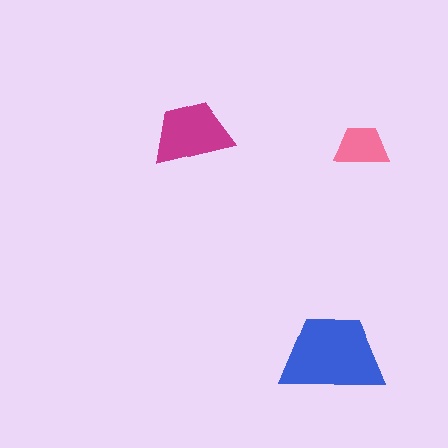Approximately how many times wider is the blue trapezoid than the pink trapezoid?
About 2 times wider.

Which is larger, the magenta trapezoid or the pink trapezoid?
The magenta one.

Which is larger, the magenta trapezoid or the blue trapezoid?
The blue one.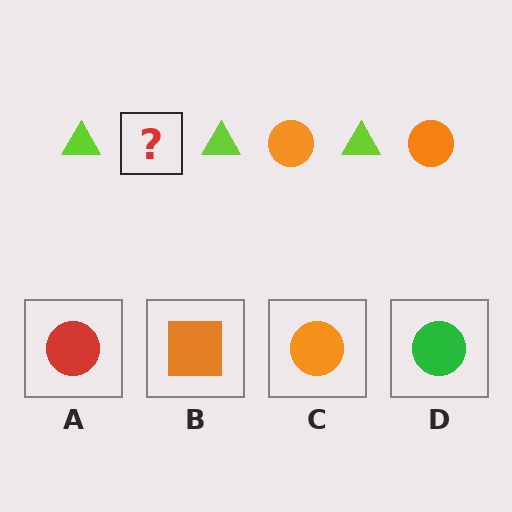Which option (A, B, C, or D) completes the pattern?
C.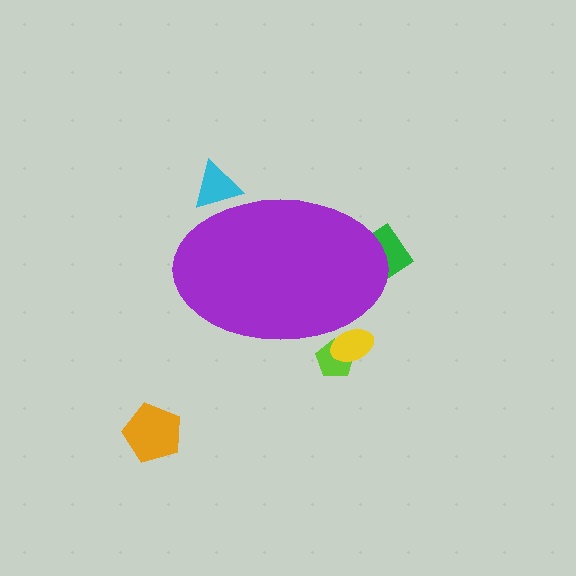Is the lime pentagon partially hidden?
Yes, the lime pentagon is partially hidden behind the purple ellipse.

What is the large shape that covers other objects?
A purple ellipse.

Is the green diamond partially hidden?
Yes, the green diamond is partially hidden behind the purple ellipse.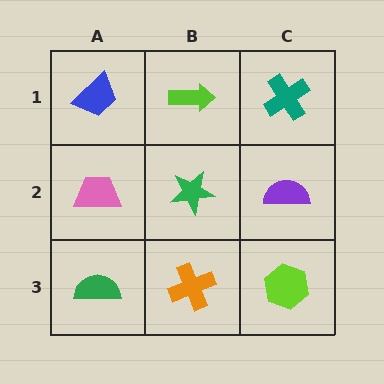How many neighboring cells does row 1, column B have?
3.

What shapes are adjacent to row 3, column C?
A purple semicircle (row 2, column C), an orange cross (row 3, column B).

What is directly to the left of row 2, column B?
A pink trapezoid.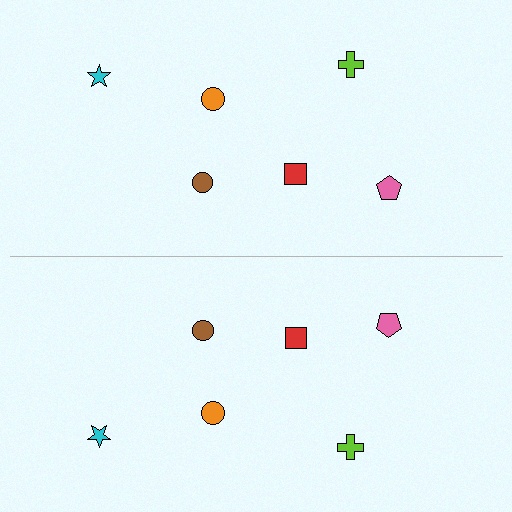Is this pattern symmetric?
Yes, this pattern has bilateral (reflection) symmetry.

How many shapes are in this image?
There are 12 shapes in this image.